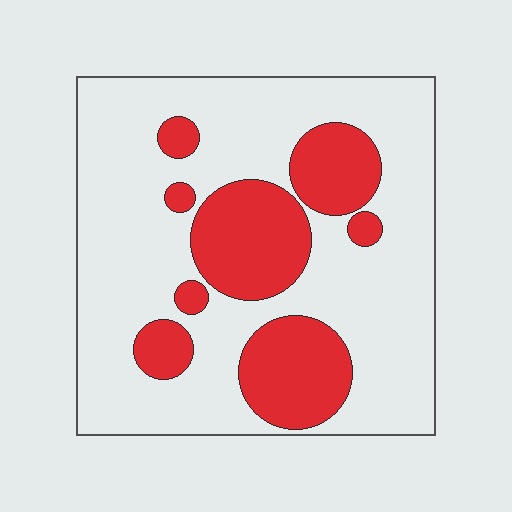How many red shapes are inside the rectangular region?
8.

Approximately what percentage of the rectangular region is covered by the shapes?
Approximately 30%.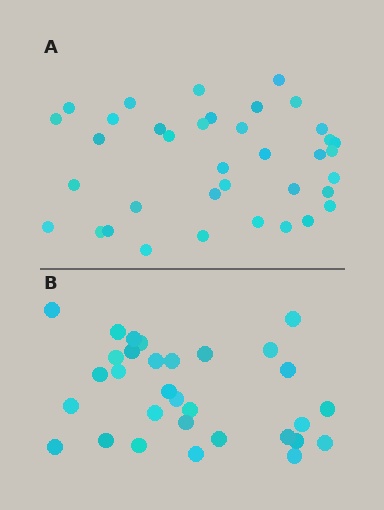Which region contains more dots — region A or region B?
Region A (the top region) has more dots.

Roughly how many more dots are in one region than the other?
Region A has about 6 more dots than region B.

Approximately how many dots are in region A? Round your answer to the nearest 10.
About 40 dots. (The exact count is 37, which rounds to 40.)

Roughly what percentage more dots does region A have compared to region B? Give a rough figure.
About 20% more.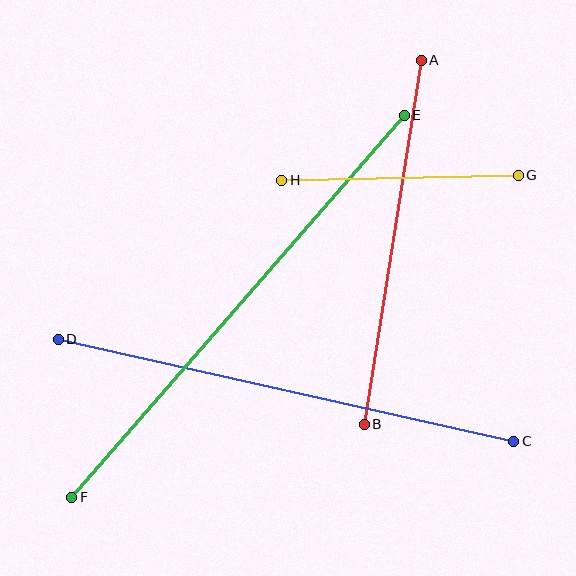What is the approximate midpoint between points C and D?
The midpoint is at approximately (286, 390) pixels.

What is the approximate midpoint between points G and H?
The midpoint is at approximately (400, 178) pixels.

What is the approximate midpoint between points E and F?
The midpoint is at approximately (238, 306) pixels.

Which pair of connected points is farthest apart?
Points E and F are farthest apart.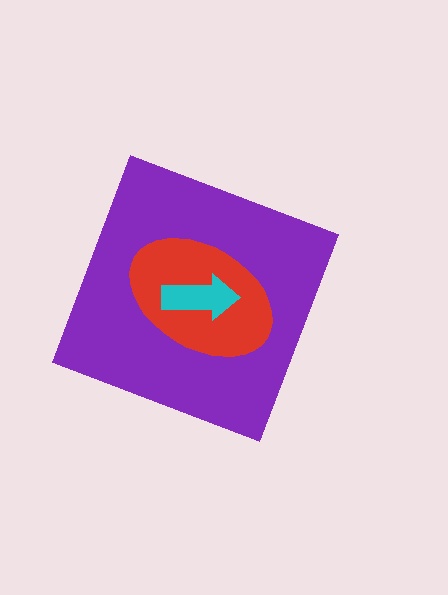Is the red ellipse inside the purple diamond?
Yes.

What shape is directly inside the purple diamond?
The red ellipse.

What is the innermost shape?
The cyan arrow.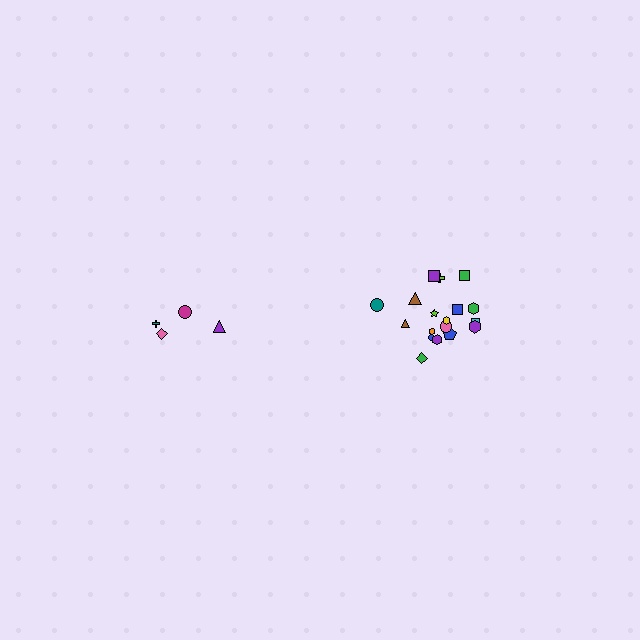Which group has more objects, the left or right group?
The right group.